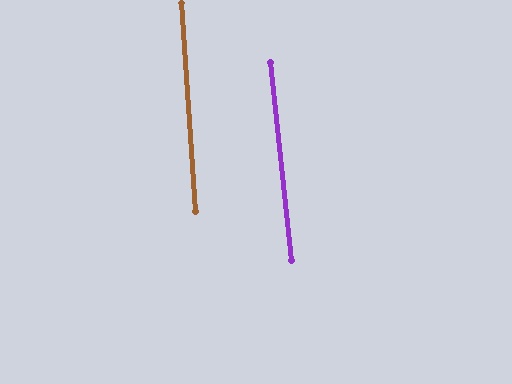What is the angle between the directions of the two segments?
Approximately 2 degrees.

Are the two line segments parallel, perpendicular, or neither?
Parallel — their directions differ by only 1.8°.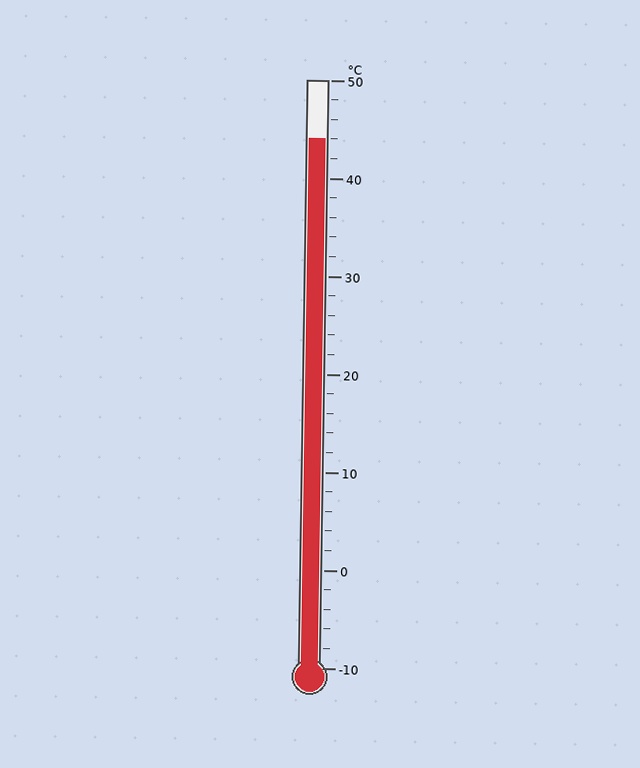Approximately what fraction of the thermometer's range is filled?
The thermometer is filled to approximately 90% of its range.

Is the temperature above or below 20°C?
The temperature is above 20°C.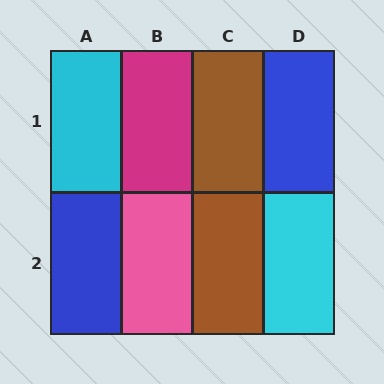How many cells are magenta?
1 cell is magenta.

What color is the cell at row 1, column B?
Magenta.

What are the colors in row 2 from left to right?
Blue, pink, brown, cyan.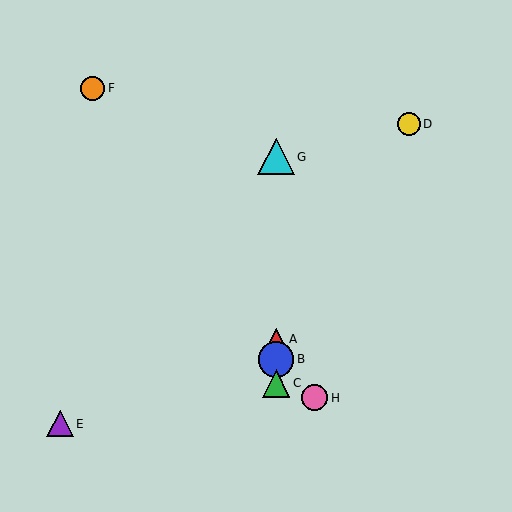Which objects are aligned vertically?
Objects A, B, C, G are aligned vertically.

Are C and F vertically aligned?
No, C is at x≈276 and F is at x≈93.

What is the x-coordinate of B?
Object B is at x≈276.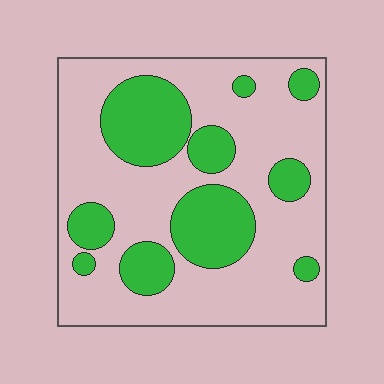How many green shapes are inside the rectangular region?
10.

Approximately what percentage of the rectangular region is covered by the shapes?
Approximately 30%.